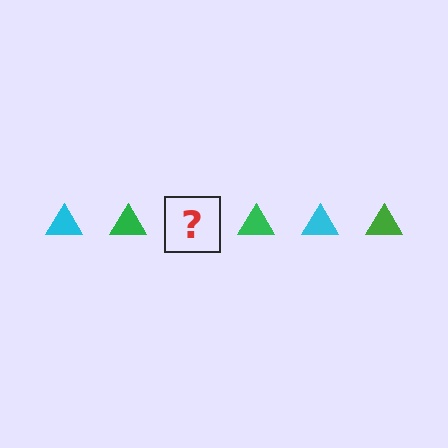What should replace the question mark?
The question mark should be replaced with a cyan triangle.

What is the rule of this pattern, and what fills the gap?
The rule is that the pattern cycles through cyan, green triangles. The gap should be filled with a cyan triangle.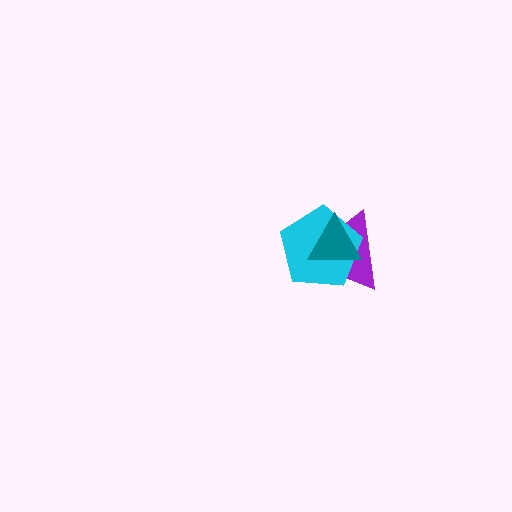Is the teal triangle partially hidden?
No, no other shape covers it.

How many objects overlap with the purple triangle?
2 objects overlap with the purple triangle.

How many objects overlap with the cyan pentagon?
2 objects overlap with the cyan pentagon.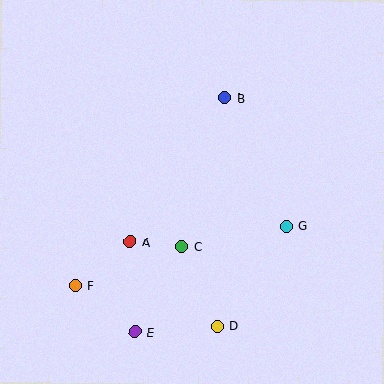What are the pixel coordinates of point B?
Point B is at (225, 98).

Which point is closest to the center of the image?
Point C at (182, 247) is closest to the center.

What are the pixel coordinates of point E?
Point E is at (135, 332).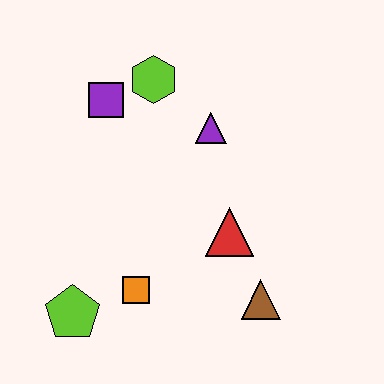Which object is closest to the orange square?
The lime pentagon is closest to the orange square.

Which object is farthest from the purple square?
The brown triangle is farthest from the purple square.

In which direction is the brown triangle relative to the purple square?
The brown triangle is below the purple square.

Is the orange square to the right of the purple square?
Yes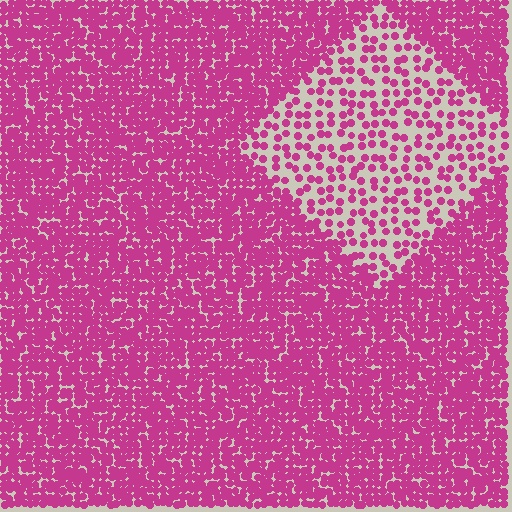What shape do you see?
I see a diamond.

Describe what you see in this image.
The image contains small magenta elements arranged at two different densities. A diamond-shaped region is visible where the elements are less densely packed than the surrounding area.